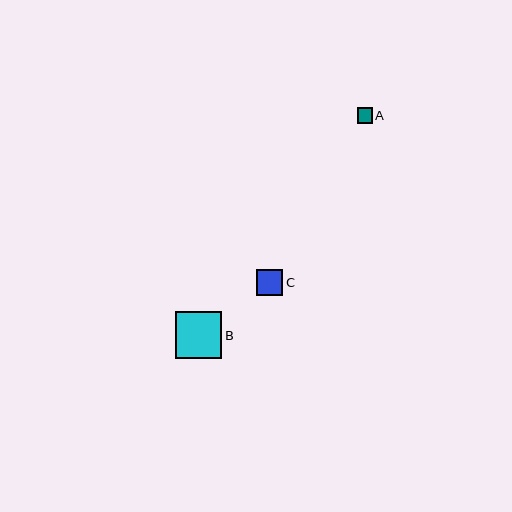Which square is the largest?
Square B is the largest with a size of approximately 47 pixels.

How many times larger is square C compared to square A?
Square C is approximately 1.7 times the size of square A.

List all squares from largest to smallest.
From largest to smallest: B, C, A.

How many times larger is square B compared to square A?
Square B is approximately 3.1 times the size of square A.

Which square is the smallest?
Square A is the smallest with a size of approximately 15 pixels.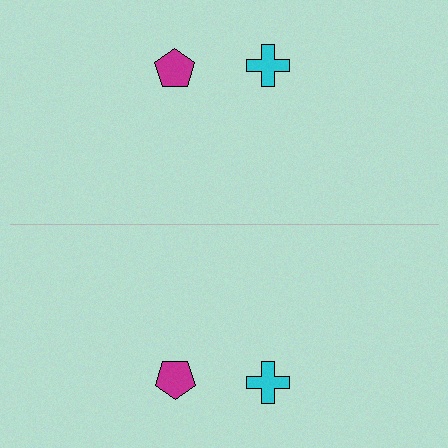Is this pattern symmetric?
Yes, this pattern has bilateral (reflection) symmetry.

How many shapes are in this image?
There are 4 shapes in this image.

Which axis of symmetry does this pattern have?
The pattern has a horizontal axis of symmetry running through the center of the image.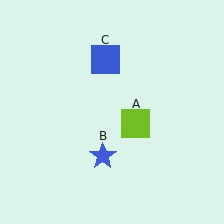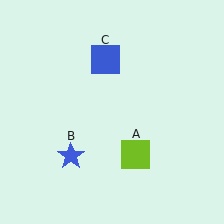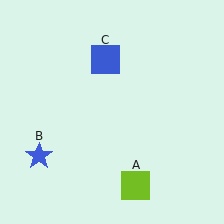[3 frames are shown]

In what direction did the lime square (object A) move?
The lime square (object A) moved down.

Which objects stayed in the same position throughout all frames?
Blue square (object C) remained stationary.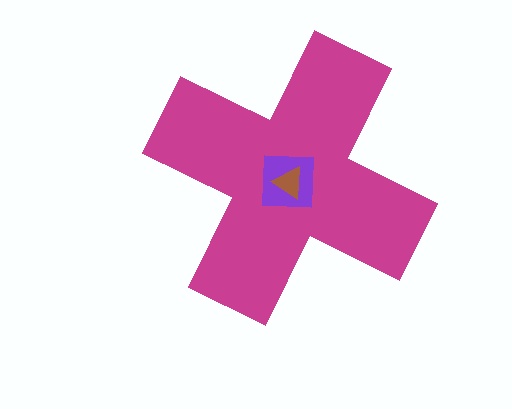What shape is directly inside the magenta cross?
The purple square.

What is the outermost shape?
The magenta cross.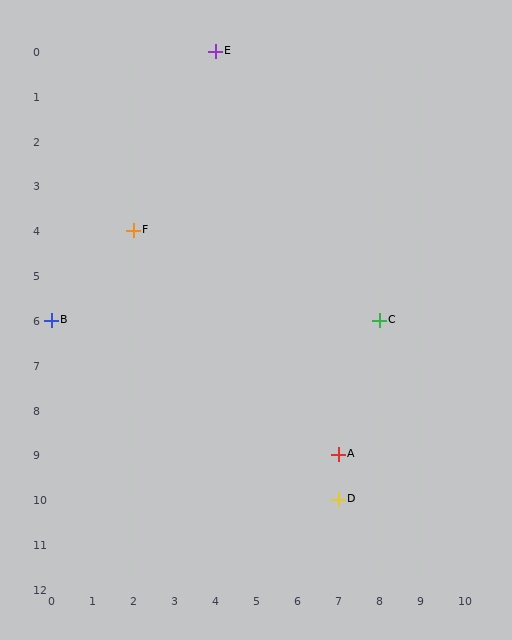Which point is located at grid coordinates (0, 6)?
Point B is at (0, 6).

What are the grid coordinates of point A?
Point A is at grid coordinates (7, 9).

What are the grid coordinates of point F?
Point F is at grid coordinates (2, 4).